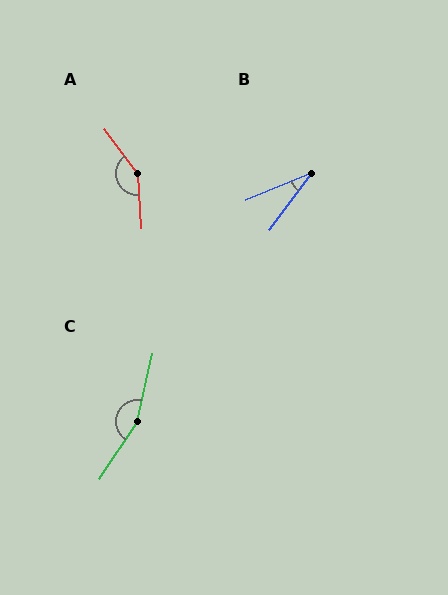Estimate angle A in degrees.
Approximately 147 degrees.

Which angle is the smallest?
B, at approximately 31 degrees.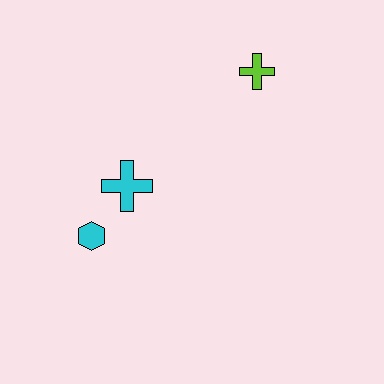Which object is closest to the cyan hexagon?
The cyan cross is closest to the cyan hexagon.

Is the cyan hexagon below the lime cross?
Yes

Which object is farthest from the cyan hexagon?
The lime cross is farthest from the cyan hexagon.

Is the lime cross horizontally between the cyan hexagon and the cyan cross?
No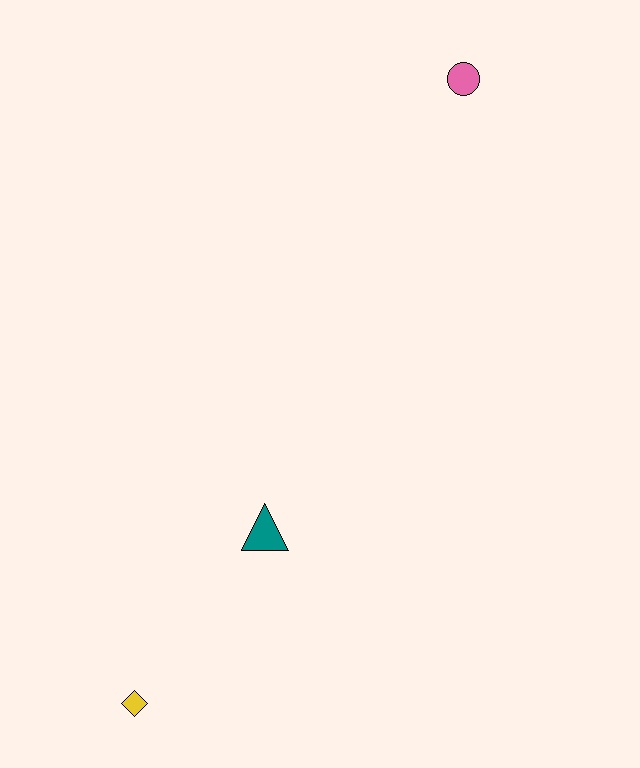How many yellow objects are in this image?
There is 1 yellow object.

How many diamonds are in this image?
There is 1 diamond.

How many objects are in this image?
There are 3 objects.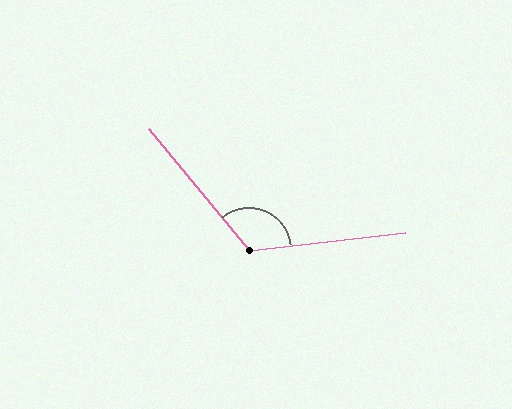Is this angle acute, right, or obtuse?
It is obtuse.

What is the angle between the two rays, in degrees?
Approximately 123 degrees.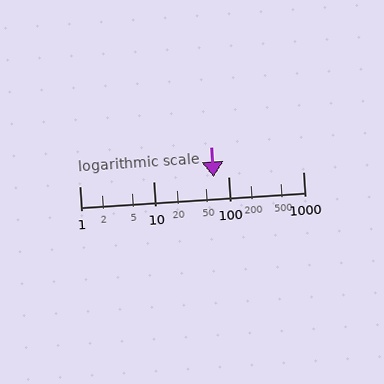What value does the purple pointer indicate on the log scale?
The pointer indicates approximately 63.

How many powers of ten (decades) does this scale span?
The scale spans 3 decades, from 1 to 1000.